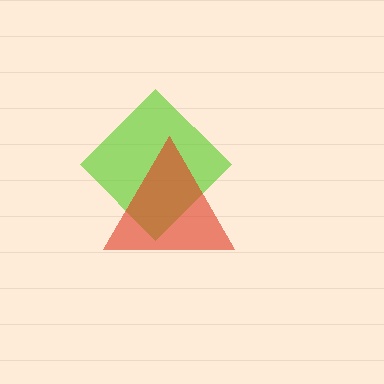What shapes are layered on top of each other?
The layered shapes are: a lime diamond, a red triangle.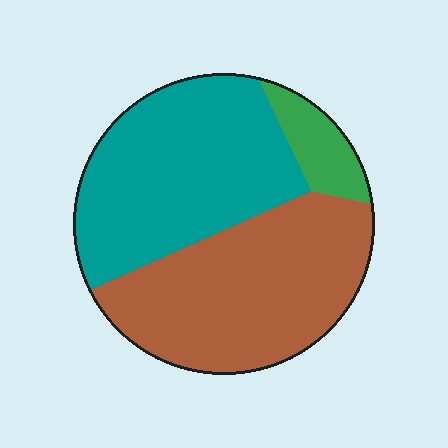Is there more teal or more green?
Teal.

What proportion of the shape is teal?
Teal covers around 45% of the shape.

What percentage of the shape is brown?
Brown takes up between a third and a half of the shape.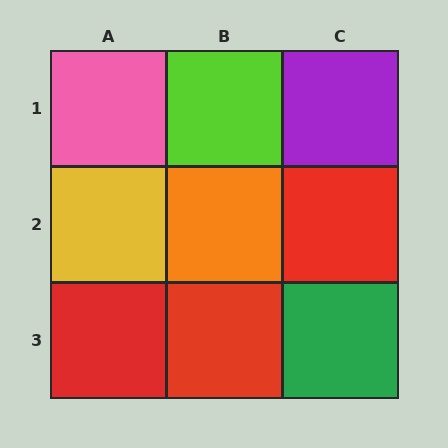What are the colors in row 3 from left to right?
Red, red, green.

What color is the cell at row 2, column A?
Yellow.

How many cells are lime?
1 cell is lime.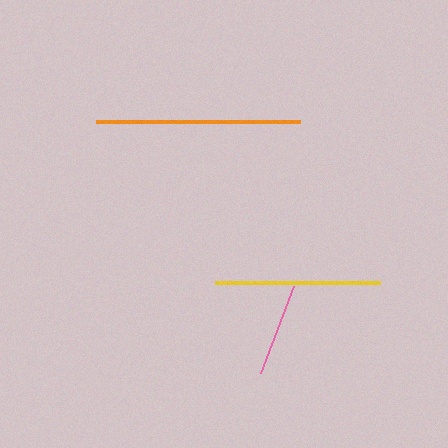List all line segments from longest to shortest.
From longest to shortest: orange, yellow, pink, teal.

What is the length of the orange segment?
The orange segment is approximately 205 pixels long.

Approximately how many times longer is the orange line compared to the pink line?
The orange line is approximately 2.2 times the length of the pink line.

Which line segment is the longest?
The orange line is the longest at approximately 205 pixels.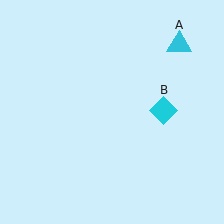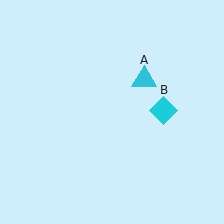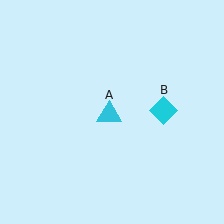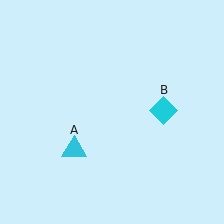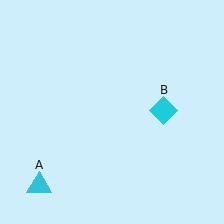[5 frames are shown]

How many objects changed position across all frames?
1 object changed position: cyan triangle (object A).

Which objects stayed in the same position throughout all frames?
Cyan diamond (object B) remained stationary.